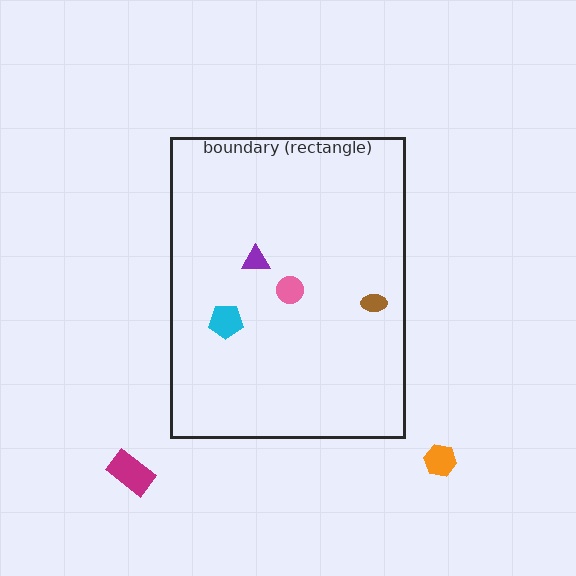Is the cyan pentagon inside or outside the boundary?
Inside.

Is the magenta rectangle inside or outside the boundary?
Outside.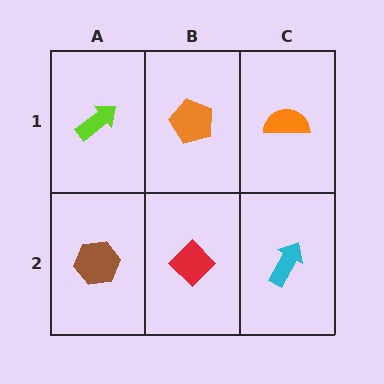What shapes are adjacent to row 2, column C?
An orange semicircle (row 1, column C), a red diamond (row 2, column B).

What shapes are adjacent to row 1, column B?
A red diamond (row 2, column B), a lime arrow (row 1, column A), an orange semicircle (row 1, column C).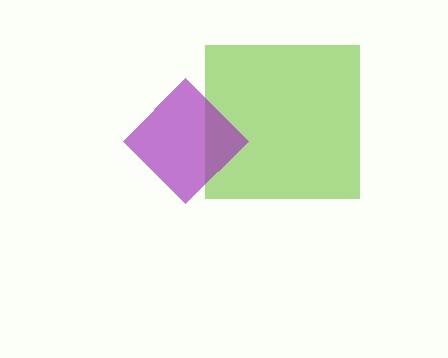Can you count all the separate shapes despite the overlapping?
Yes, there are 2 separate shapes.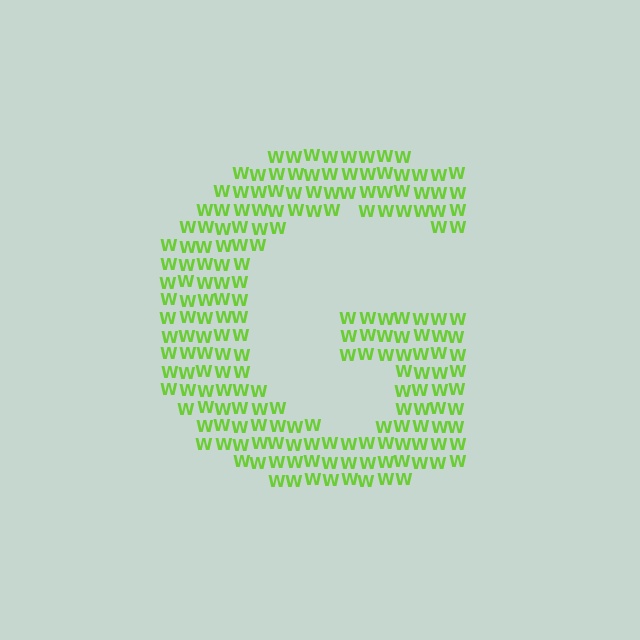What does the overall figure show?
The overall figure shows the letter G.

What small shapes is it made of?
It is made of small letter W's.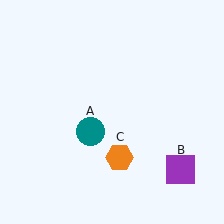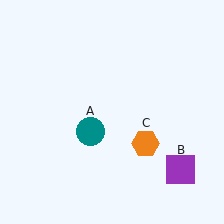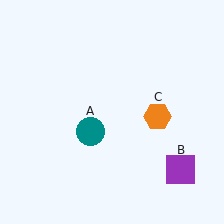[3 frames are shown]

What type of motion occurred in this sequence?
The orange hexagon (object C) rotated counterclockwise around the center of the scene.